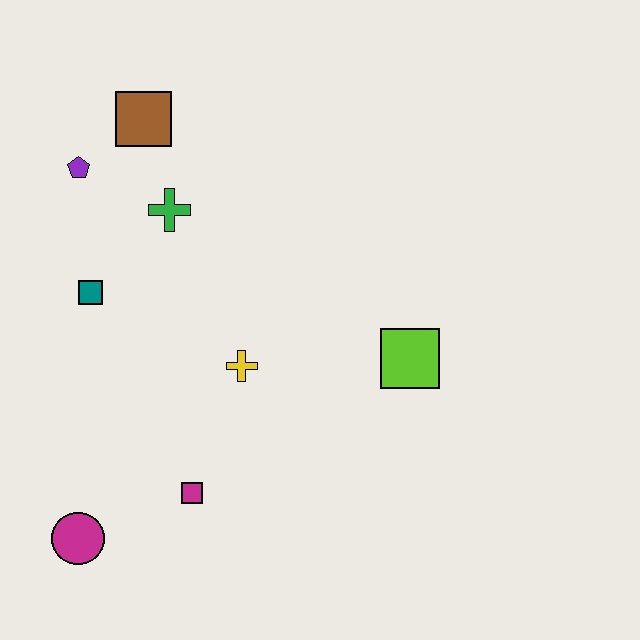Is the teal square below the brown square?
Yes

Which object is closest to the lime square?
The yellow cross is closest to the lime square.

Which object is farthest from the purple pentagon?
The lime square is farthest from the purple pentagon.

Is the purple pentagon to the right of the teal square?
No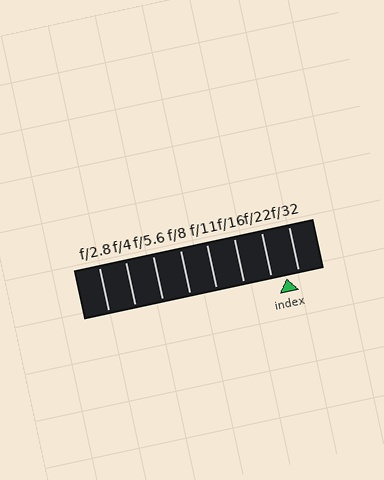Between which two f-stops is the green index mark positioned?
The index mark is between f/22 and f/32.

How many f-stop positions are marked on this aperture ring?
There are 8 f-stop positions marked.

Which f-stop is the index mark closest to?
The index mark is closest to f/32.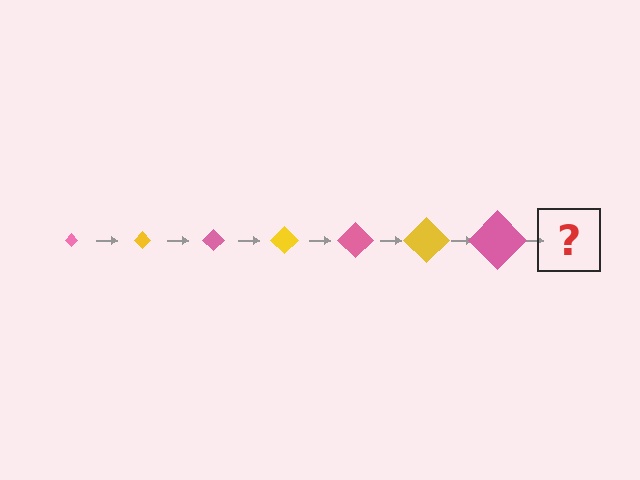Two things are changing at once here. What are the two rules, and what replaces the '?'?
The two rules are that the diamond grows larger each step and the color cycles through pink and yellow. The '?' should be a yellow diamond, larger than the previous one.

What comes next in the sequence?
The next element should be a yellow diamond, larger than the previous one.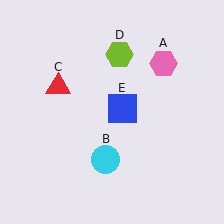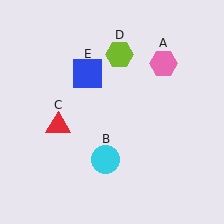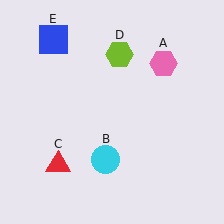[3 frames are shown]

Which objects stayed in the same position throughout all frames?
Pink hexagon (object A) and cyan circle (object B) and lime hexagon (object D) remained stationary.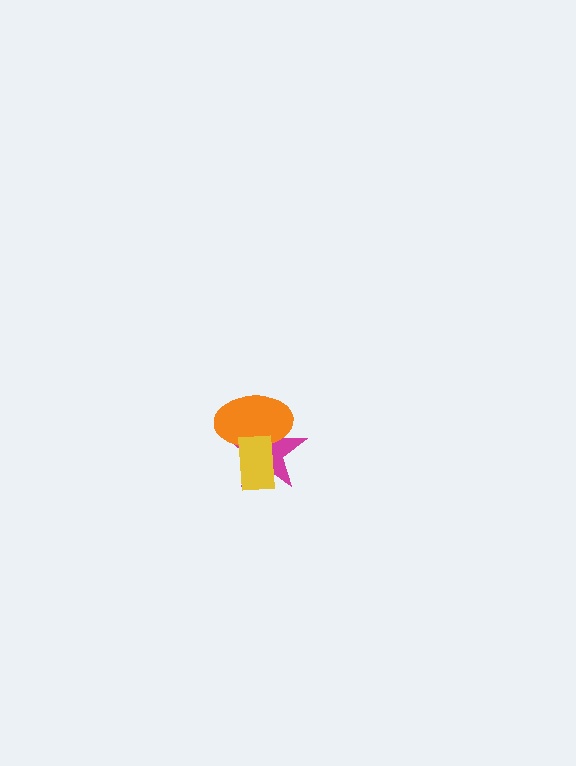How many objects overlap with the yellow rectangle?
2 objects overlap with the yellow rectangle.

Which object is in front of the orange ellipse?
The yellow rectangle is in front of the orange ellipse.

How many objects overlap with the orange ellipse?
2 objects overlap with the orange ellipse.